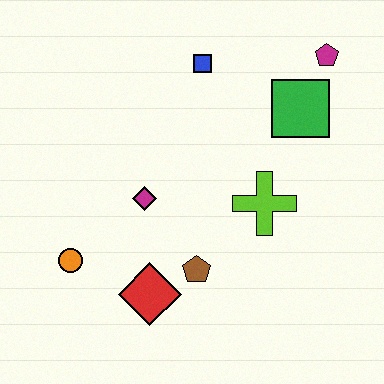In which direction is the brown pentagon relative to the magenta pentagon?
The brown pentagon is below the magenta pentagon.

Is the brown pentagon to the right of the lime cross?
No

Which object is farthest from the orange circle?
The magenta pentagon is farthest from the orange circle.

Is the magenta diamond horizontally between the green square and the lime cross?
No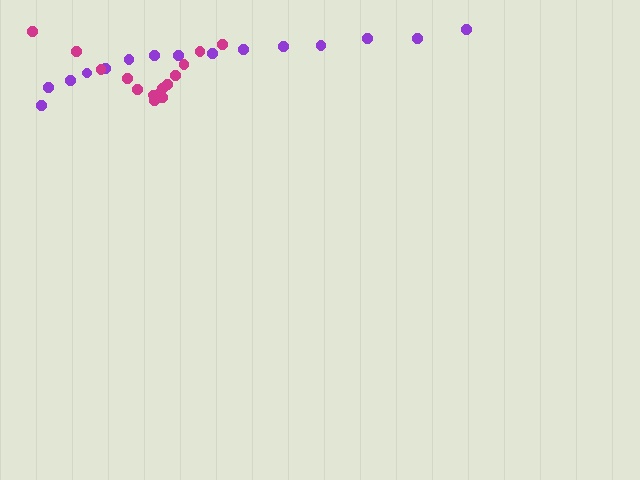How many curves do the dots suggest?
There are 2 distinct paths.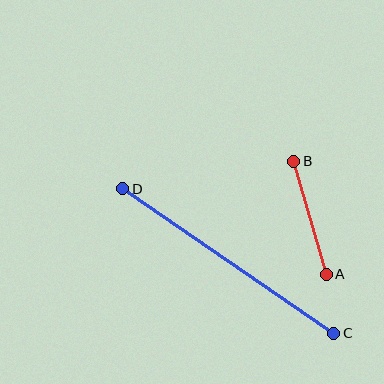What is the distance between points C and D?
The distance is approximately 256 pixels.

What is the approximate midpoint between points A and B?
The midpoint is at approximately (310, 218) pixels.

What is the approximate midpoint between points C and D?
The midpoint is at approximately (228, 261) pixels.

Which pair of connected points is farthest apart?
Points C and D are farthest apart.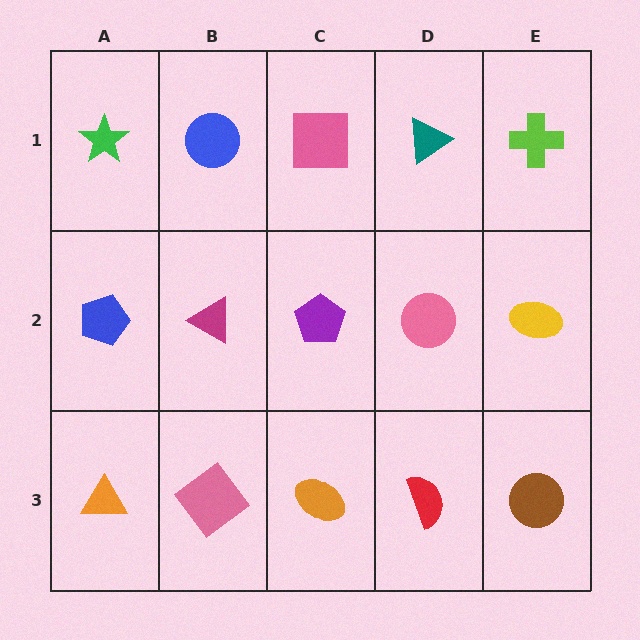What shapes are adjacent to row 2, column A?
A green star (row 1, column A), an orange triangle (row 3, column A), a magenta triangle (row 2, column B).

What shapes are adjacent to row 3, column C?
A purple pentagon (row 2, column C), a pink diamond (row 3, column B), a red semicircle (row 3, column D).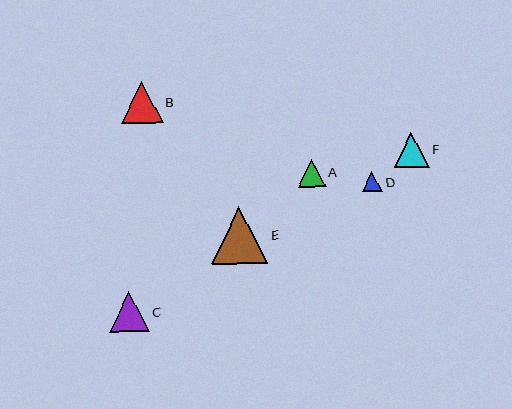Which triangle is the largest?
Triangle E is the largest with a size of approximately 56 pixels.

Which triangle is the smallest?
Triangle D is the smallest with a size of approximately 20 pixels.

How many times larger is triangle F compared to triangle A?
Triangle F is approximately 1.3 times the size of triangle A.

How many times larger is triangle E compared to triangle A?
Triangle E is approximately 2.0 times the size of triangle A.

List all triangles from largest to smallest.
From largest to smallest: E, B, C, F, A, D.